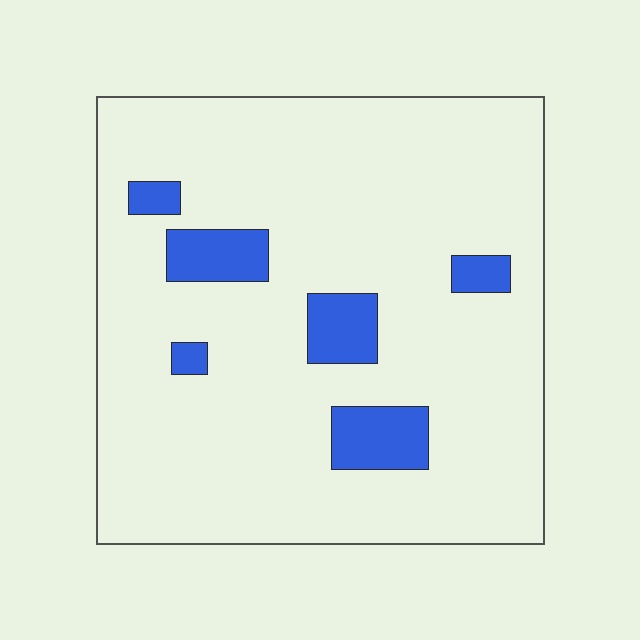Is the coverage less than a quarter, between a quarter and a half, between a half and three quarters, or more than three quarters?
Less than a quarter.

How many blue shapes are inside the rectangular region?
6.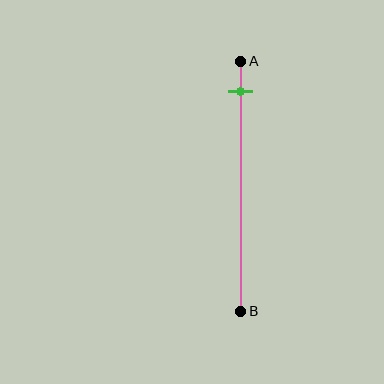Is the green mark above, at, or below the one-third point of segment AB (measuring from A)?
The green mark is above the one-third point of segment AB.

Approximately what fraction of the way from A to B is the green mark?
The green mark is approximately 10% of the way from A to B.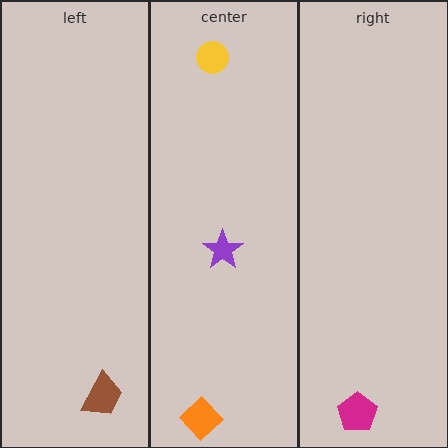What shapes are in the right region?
The magenta pentagon.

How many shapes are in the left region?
1.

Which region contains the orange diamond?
The center region.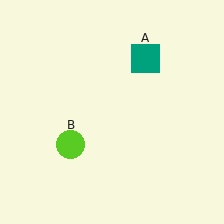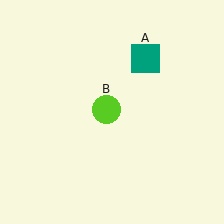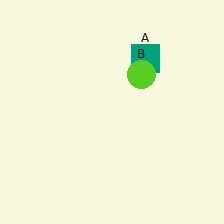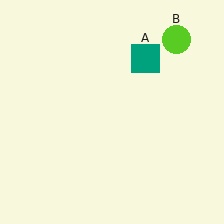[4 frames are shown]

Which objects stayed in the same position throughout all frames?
Teal square (object A) remained stationary.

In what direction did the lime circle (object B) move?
The lime circle (object B) moved up and to the right.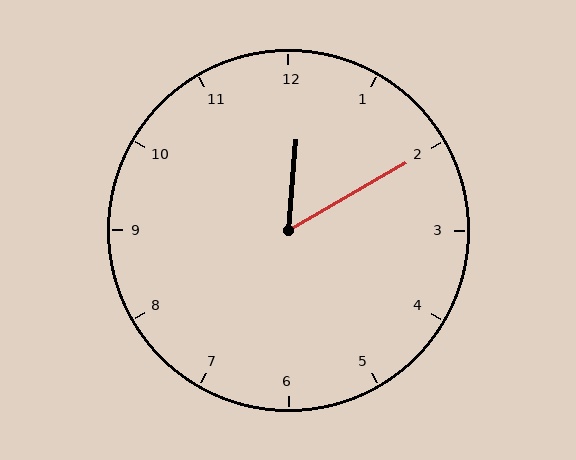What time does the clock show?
12:10.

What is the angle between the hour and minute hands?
Approximately 55 degrees.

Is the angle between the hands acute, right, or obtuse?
It is acute.